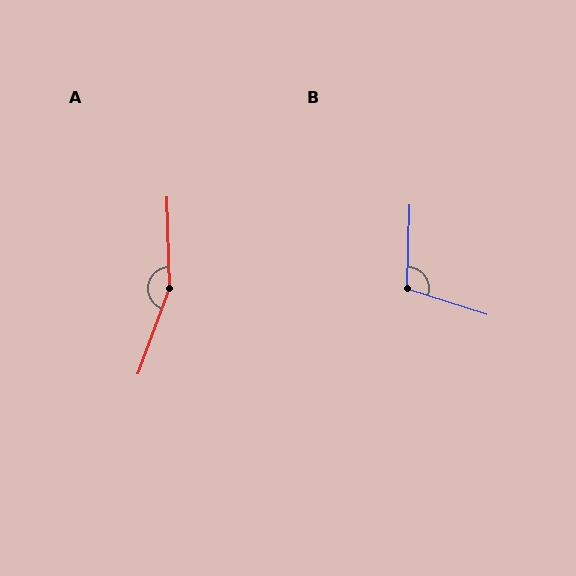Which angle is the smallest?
B, at approximately 106 degrees.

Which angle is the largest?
A, at approximately 158 degrees.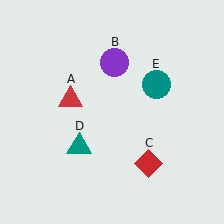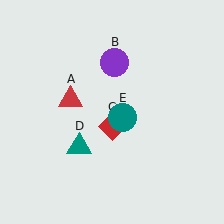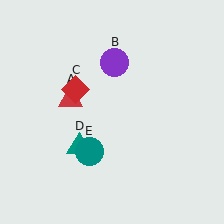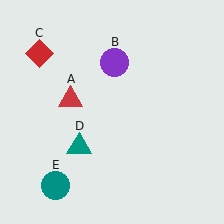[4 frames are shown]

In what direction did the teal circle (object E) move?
The teal circle (object E) moved down and to the left.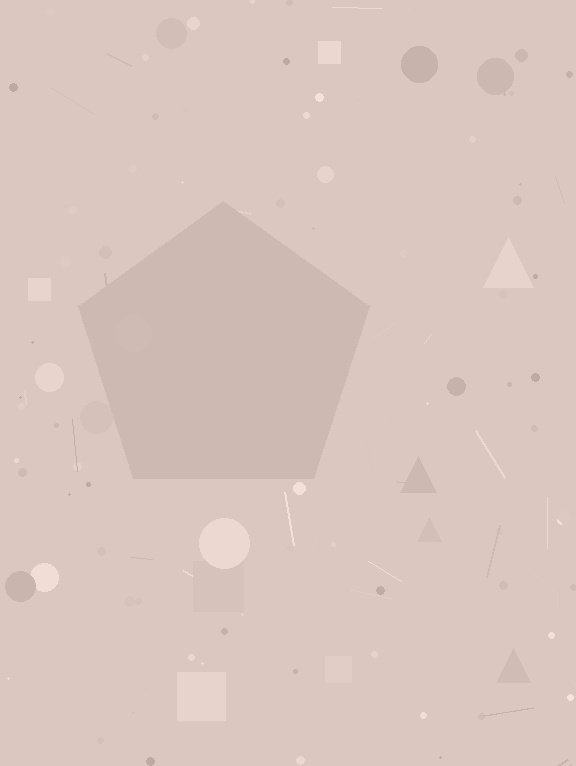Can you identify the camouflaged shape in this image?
The camouflaged shape is a pentagon.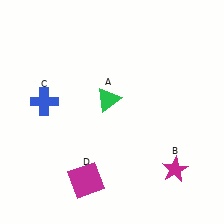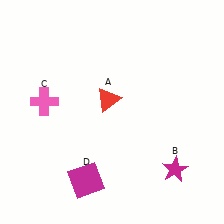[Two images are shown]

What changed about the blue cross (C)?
In Image 1, C is blue. In Image 2, it changed to pink.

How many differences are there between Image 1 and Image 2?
There are 2 differences between the two images.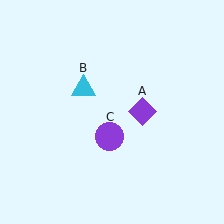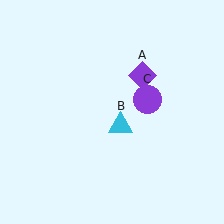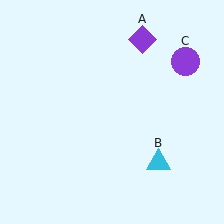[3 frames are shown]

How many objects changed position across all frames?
3 objects changed position: purple diamond (object A), cyan triangle (object B), purple circle (object C).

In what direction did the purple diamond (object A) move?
The purple diamond (object A) moved up.